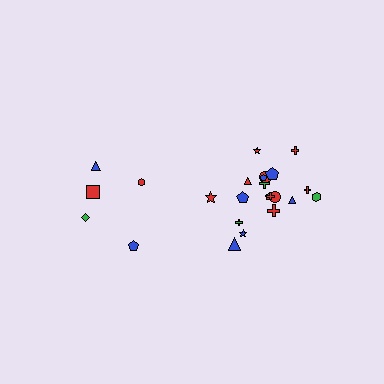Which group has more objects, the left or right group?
The right group.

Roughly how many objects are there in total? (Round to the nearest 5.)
Roughly 25 objects in total.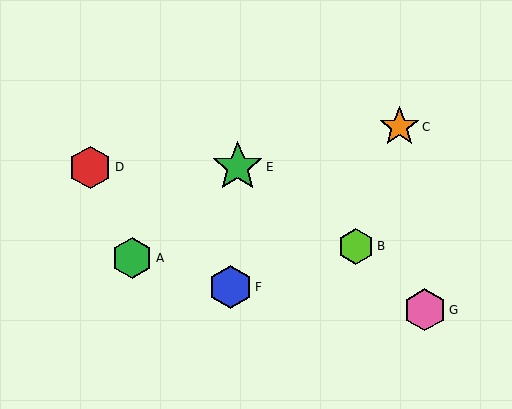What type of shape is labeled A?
Shape A is a green hexagon.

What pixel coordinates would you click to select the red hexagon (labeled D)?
Click at (90, 168) to select the red hexagon D.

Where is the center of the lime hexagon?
The center of the lime hexagon is at (356, 246).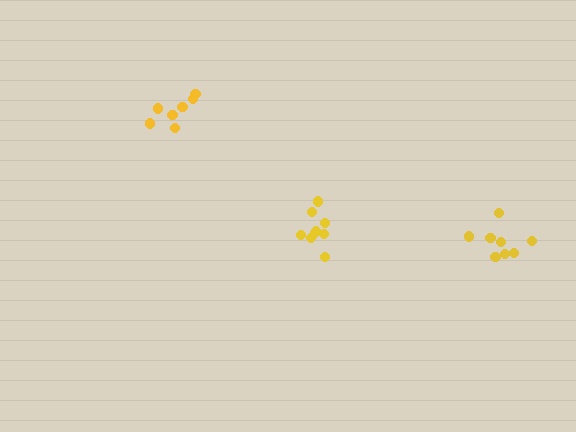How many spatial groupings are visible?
There are 3 spatial groupings.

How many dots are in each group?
Group 1: 7 dots, Group 2: 9 dots, Group 3: 8 dots (24 total).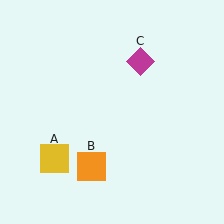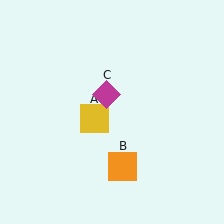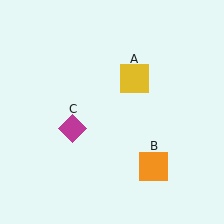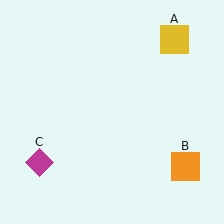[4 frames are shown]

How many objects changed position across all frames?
3 objects changed position: yellow square (object A), orange square (object B), magenta diamond (object C).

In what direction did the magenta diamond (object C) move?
The magenta diamond (object C) moved down and to the left.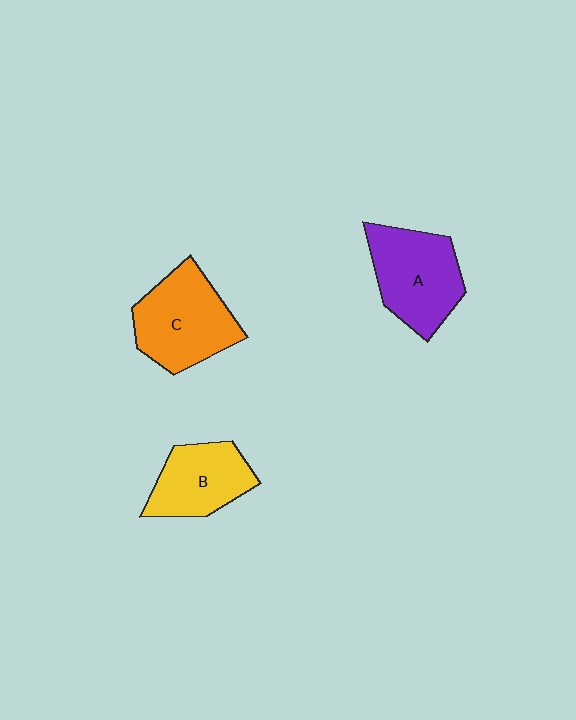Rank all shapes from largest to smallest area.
From largest to smallest: C (orange), A (purple), B (yellow).